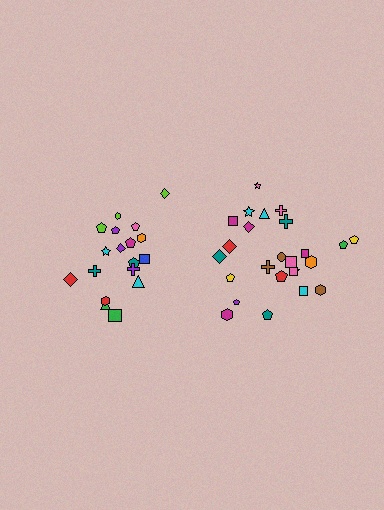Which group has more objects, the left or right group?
The right group.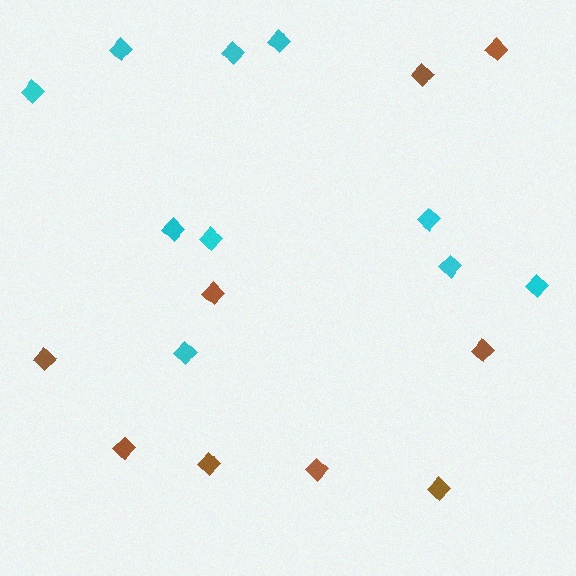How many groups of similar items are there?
There are 2 groups: one group of brown diamonds (9) and one group of cyan diamonds (10).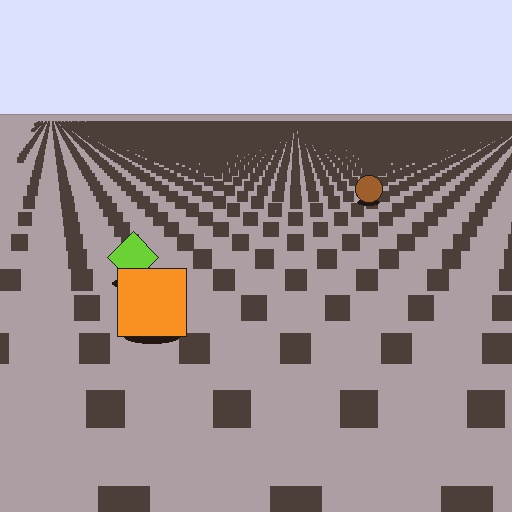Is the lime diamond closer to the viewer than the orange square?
No. The orange square is closer — you can tell from the texture gradient: the ground texture is coarser near it.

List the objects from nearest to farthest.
From nearest to farthest: the orange square, the lime diamond, the brown circle.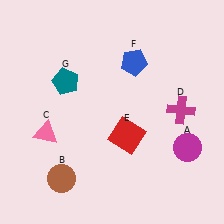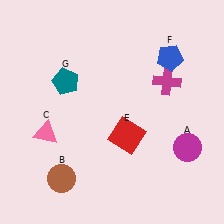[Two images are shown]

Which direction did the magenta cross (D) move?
The magenta cross (D) moved up.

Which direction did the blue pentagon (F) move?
The blue pentagon (F) moved right.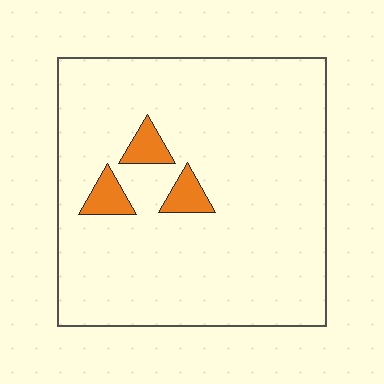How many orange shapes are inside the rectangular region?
3.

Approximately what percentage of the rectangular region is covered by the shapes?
Approximately 5%.